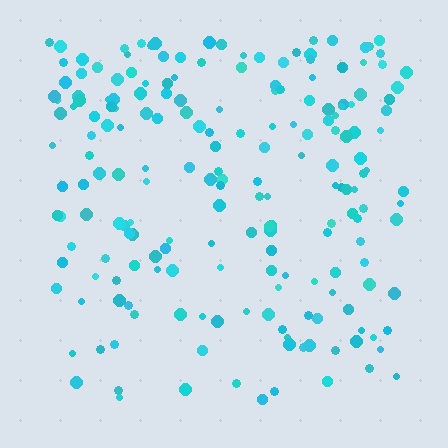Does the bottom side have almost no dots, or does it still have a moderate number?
Still a moderate number, just noticeably fewer than the top.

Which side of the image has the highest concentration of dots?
The top.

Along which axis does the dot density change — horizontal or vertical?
Vertical.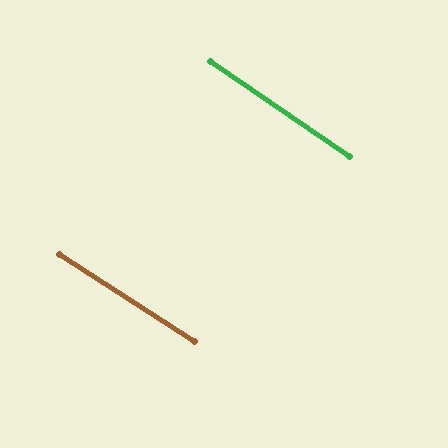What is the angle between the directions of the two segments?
Approximately 1 degree.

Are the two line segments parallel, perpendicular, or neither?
Parallel — their directions differ by only 1.5°.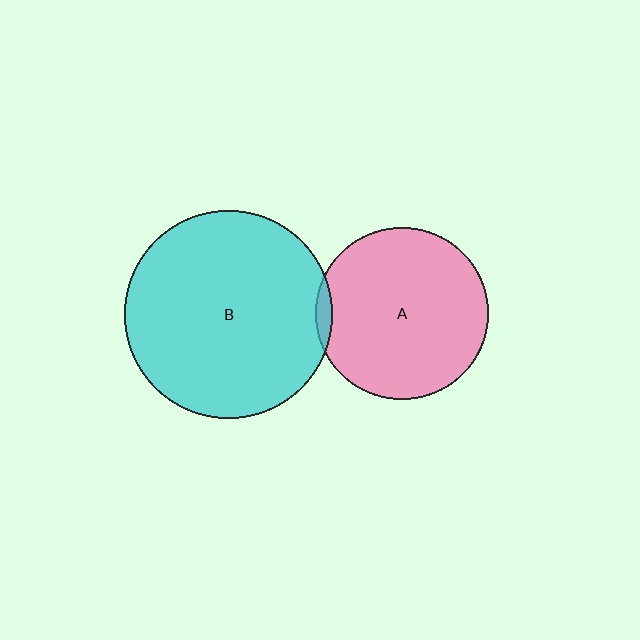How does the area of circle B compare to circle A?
Approximately 1.5 times.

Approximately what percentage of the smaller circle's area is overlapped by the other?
Approximately 5%.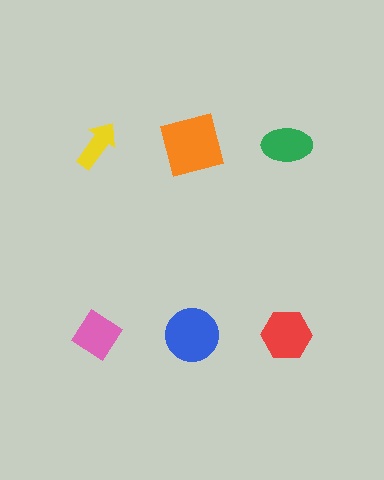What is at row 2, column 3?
A red hexagon.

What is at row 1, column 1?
A yellow arrow.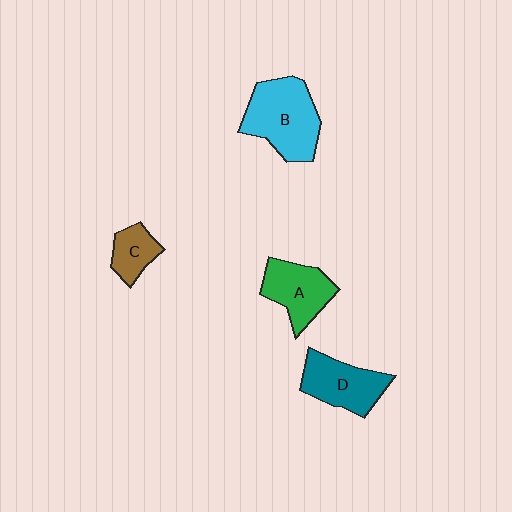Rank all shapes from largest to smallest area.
From largest to smallest: B (cyan), D (teal), A (green), C (brown).